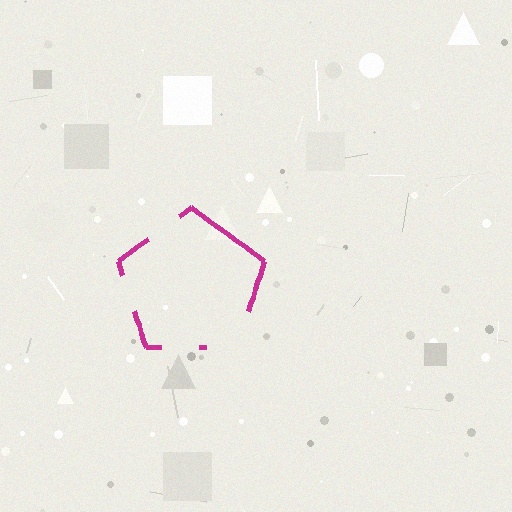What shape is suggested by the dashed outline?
The dashed outline suggests a pentagon.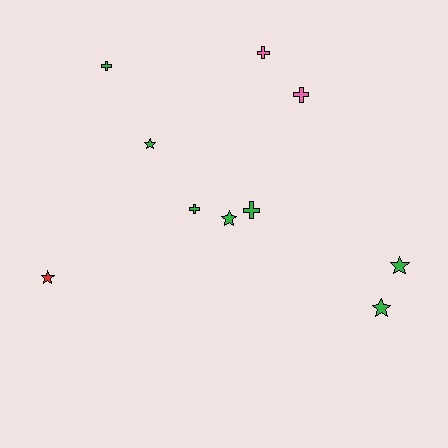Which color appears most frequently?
Green, with 7 objects.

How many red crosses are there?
There are no red crosses.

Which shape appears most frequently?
Cross, with 5 objects.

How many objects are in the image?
There are 10 objects.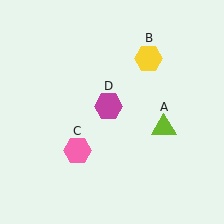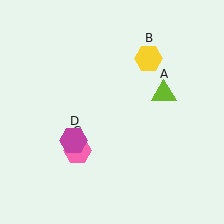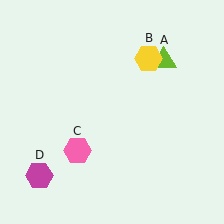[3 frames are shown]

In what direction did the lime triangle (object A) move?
The lime triangle (object A) moved up.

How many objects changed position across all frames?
2 objects changed position: lime triangle (object A), magenta hexagon (object D).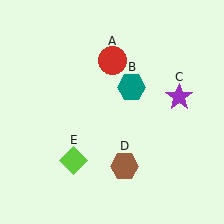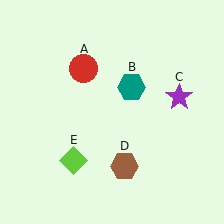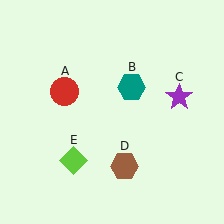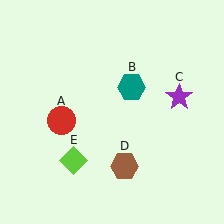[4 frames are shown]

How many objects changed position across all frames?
1 object changed position: red circle (object A).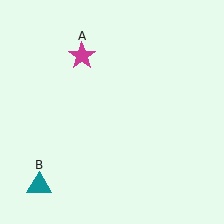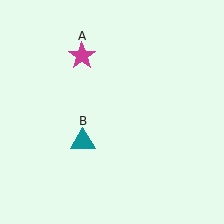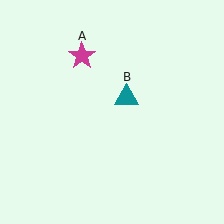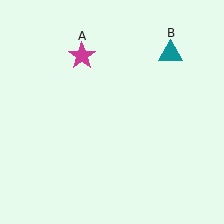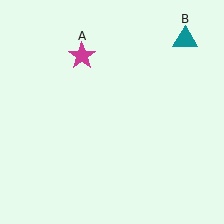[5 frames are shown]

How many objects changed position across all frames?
1 object changed position: teal triangle (object B).